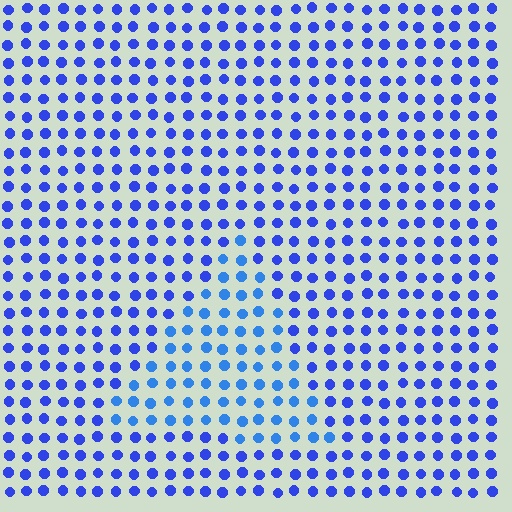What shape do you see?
I see a triangle.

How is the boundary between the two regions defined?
The boundary is defined purely by a slight shift in hue (about 21 degrees). Spacing, size, and orientation are identical on both sides.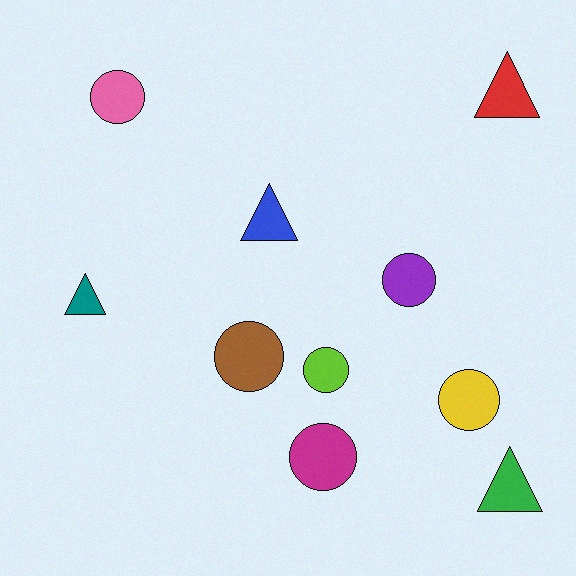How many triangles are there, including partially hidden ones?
There are 4 triangles.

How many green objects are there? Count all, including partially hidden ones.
There is 1 green object.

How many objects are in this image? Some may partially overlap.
There are 10 objects.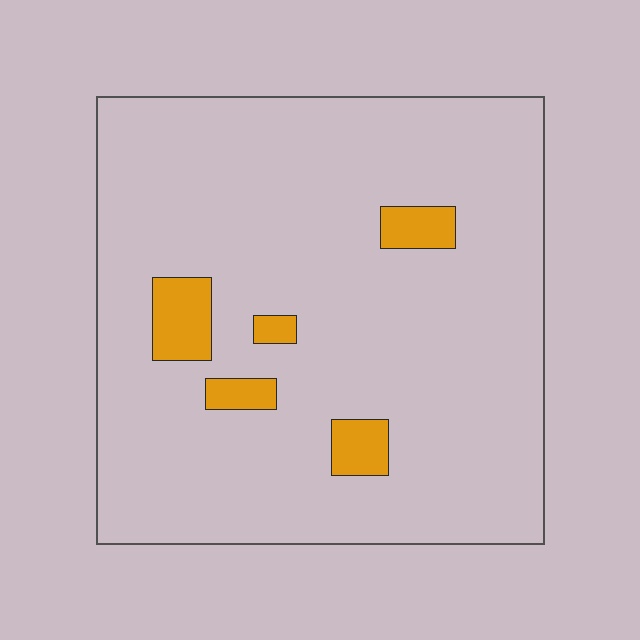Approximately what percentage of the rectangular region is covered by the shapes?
Approximately 10%.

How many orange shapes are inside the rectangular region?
5.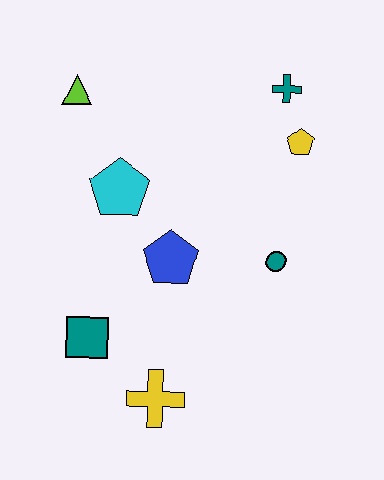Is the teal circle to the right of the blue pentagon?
Yes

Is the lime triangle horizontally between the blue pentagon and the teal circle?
No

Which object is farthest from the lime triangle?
The yellow cross is farthest from the lime triangle.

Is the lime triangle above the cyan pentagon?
Yes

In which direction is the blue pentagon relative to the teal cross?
The blue pentagon is below the teal cross.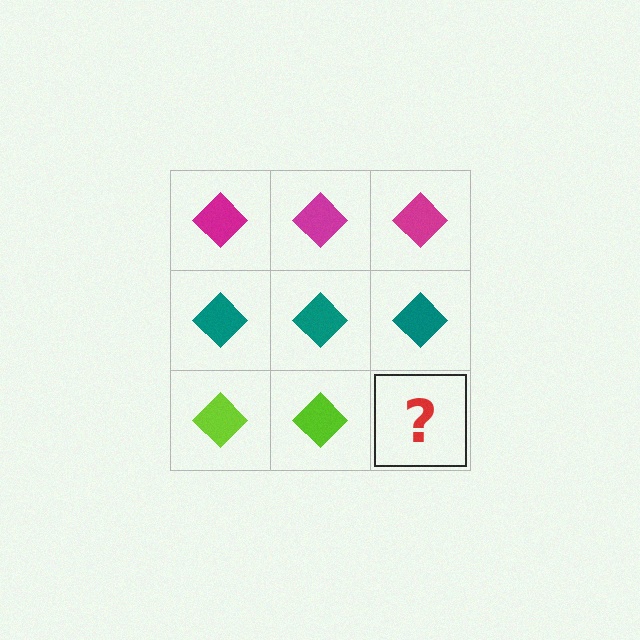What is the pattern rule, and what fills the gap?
The rule is that each row has a consistent color. The gap should be filled with a lime diamond.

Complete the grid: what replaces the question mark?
The question mark should be replaced with a lime diamond.